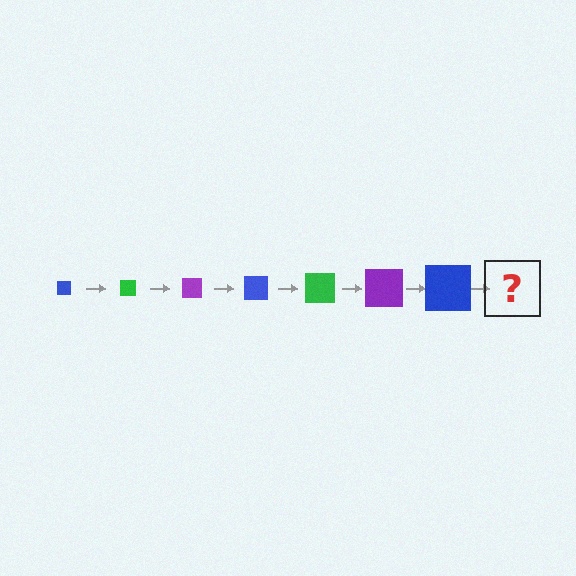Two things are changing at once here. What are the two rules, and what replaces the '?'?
The two rules are that the square grows larger each step and the color cycles through blue, green, and purple. The '?' should be a green square, larger than the previous one.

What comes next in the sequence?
The next element should be a green square, larger than the previous one.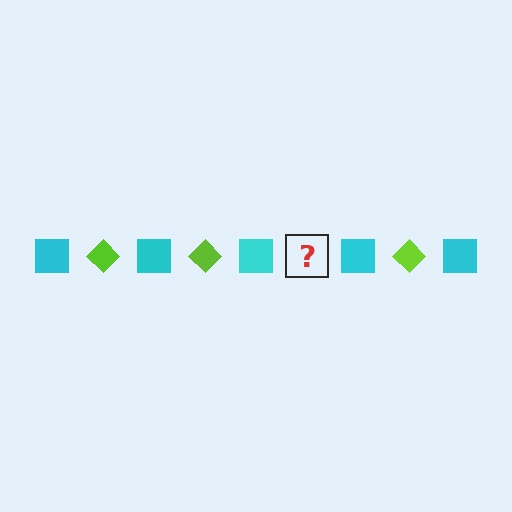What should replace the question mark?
The question mark should be replaced with a lime diamond.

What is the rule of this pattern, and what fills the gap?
The rule is that the pattern alternates between cyan square and lime diamond. The gap should be filled with a lime diamond.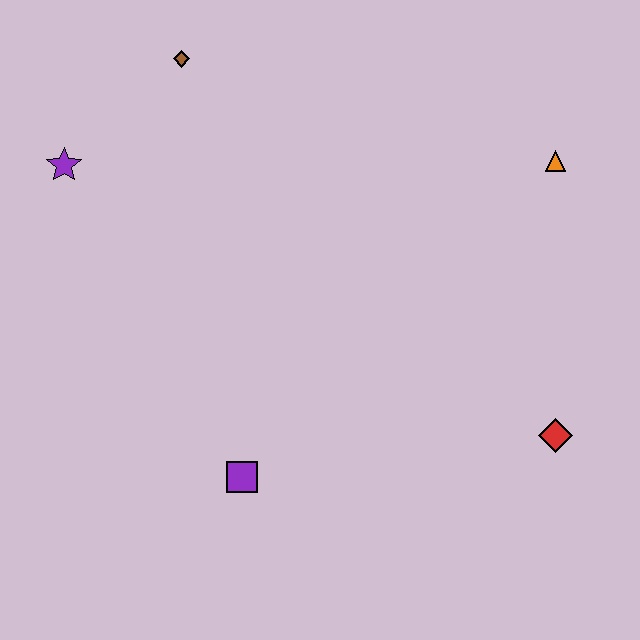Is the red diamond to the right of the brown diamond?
Yes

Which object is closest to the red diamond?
The orange triangle is closest to the red diamond.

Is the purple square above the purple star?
No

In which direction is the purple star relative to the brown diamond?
The purple star is to the left of the brown diamond.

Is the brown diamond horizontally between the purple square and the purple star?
Yes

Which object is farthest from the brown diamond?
The red diamond is farthest from the brown diamond.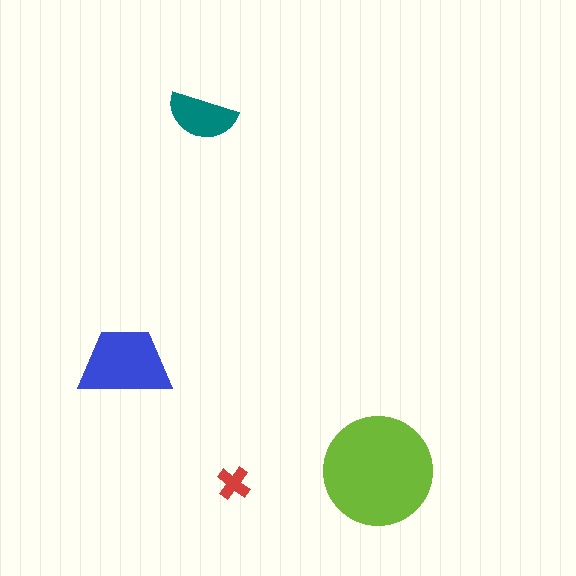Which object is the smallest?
The red cross.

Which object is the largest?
The lime circle.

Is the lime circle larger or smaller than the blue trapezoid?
Larger.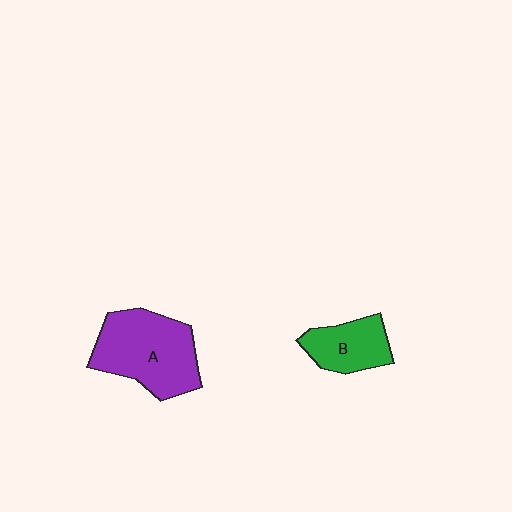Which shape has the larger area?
Shape A (purple).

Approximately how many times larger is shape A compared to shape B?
Approximately 1.8 times.